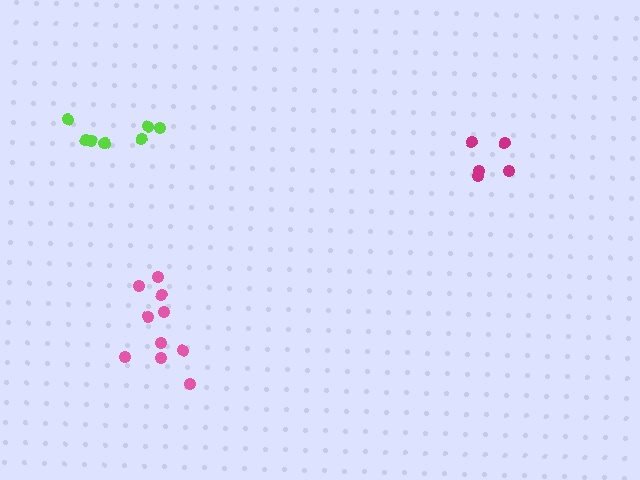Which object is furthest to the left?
The lime cluster is leftmost.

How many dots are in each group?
Group 1: 7 dots, Group 2: 5 dots, Group 3: 10 dots (22 total).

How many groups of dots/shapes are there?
There are 3 groups.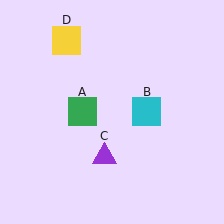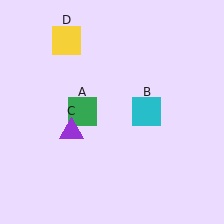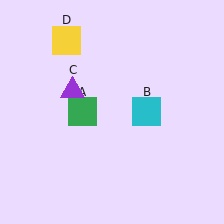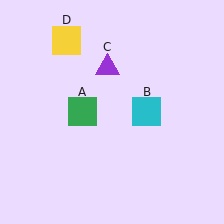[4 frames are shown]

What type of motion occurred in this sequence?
The purple triangle (object C) rotated clockwise around the center of the scene.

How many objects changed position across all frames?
1 object changed position: purple triangle (object C).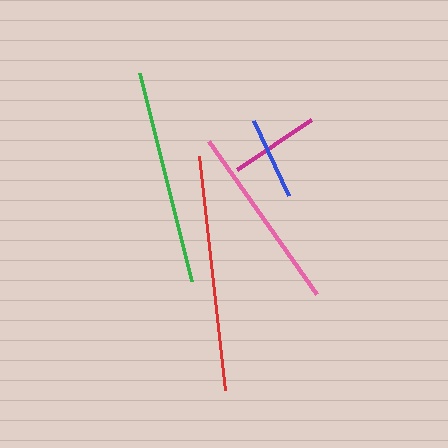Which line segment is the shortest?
The blue line is the shortest at approximately 82 pixels.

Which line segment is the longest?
The red line is the longest at approximately 235 pixels.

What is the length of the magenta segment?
The magenta segment is approximately 90 pixels long.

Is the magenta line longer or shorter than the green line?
The green line is longer than the magenta line.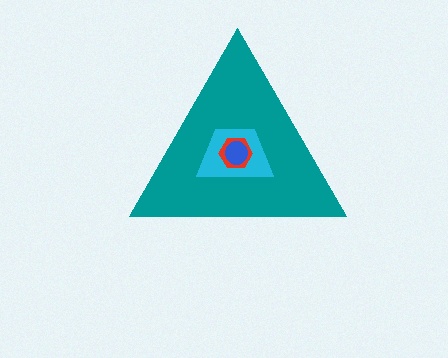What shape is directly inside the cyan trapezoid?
The red hexagon.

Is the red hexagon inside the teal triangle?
Yes.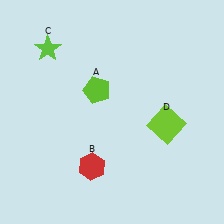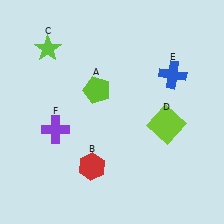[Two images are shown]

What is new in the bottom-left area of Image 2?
A purple cross (F) was added in the bottom-left area of Image 2.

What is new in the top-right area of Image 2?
A blue cross (E) was added in the top-right area of Image 2.